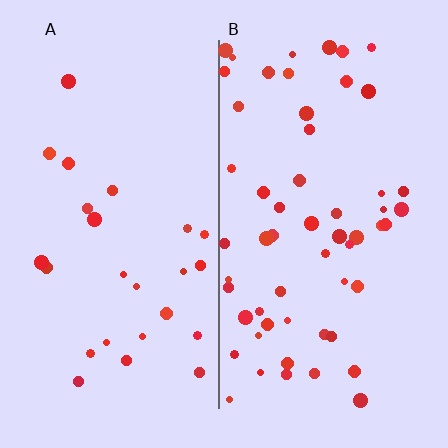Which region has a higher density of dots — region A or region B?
B (the right).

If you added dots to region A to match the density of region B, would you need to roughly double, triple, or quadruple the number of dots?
Approximately double.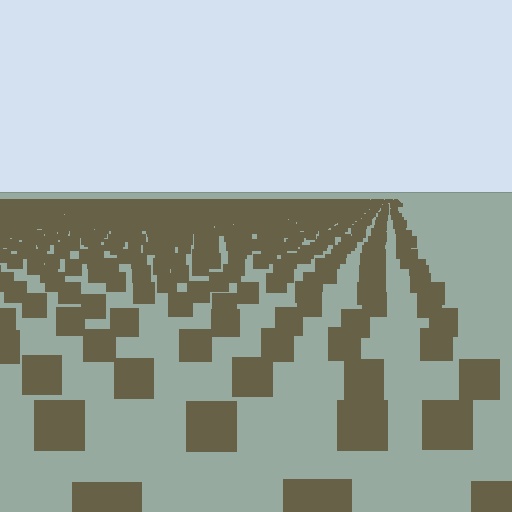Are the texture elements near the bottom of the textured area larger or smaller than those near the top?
Larger. Near the bottom, elements are closer to the viewer and appear at a bigger on-screen size.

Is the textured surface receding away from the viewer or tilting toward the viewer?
The surface is receding away from the viewer. Texture elements get smaller and denser toward the top.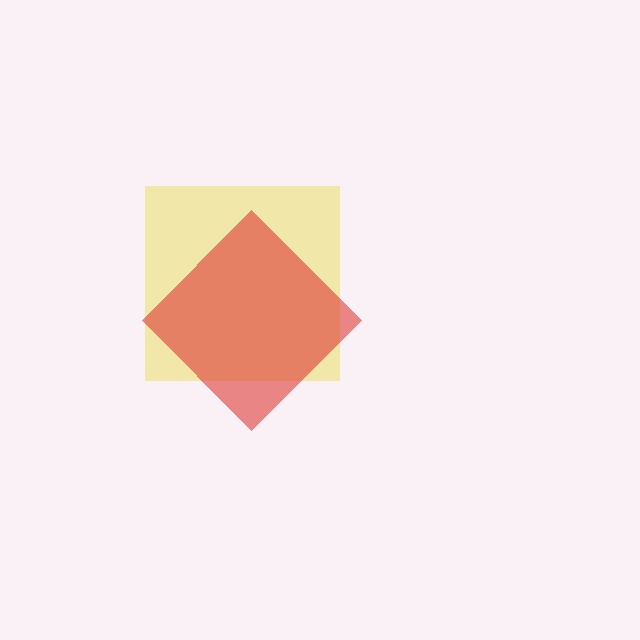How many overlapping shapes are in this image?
There are 2 overlapping shapes in the image.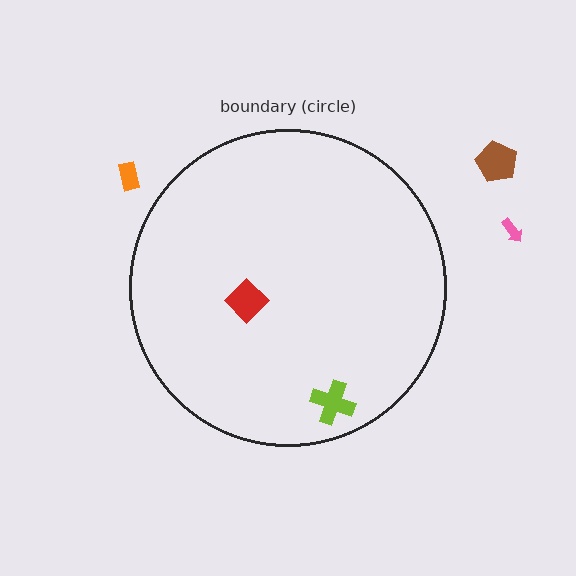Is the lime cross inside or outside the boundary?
Inside.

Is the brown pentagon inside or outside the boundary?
Outside.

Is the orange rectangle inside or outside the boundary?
Outside.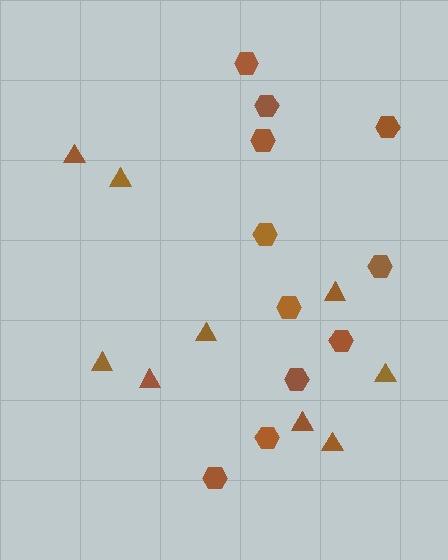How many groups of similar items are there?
There are 2 groups: one group of hexagons (11) and one group of triangles (9).